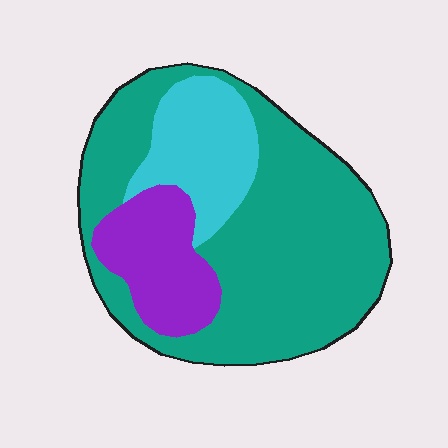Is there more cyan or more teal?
Teal.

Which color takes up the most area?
Teal, at roughly 65%.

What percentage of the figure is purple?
Purple covers around 20% of the figure.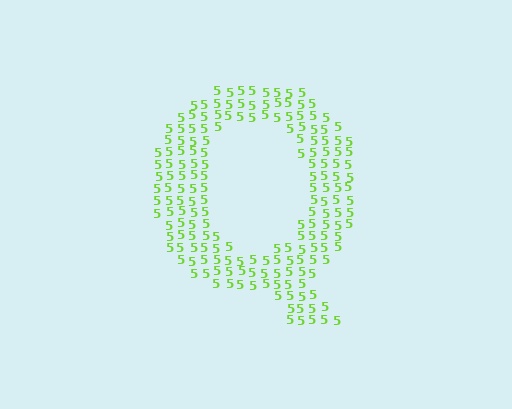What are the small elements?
The small elements are digit 5's.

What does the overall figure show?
The overall figure shows the letter Q.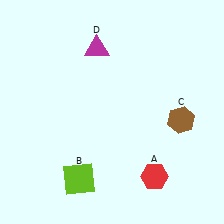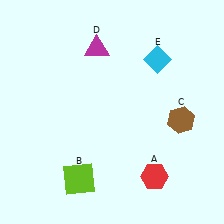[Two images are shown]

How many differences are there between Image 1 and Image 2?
There is 1 difference between the two images.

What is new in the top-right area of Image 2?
A cyan diamond (E) was added in the top-right area of Image 2.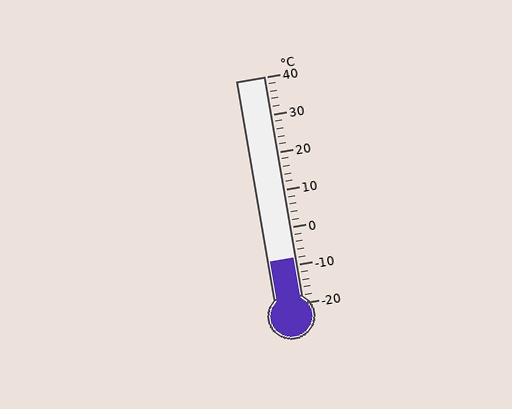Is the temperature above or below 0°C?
The temperature is below 0°C.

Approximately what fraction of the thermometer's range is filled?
The thermometer is filled to approximately 20% of its range.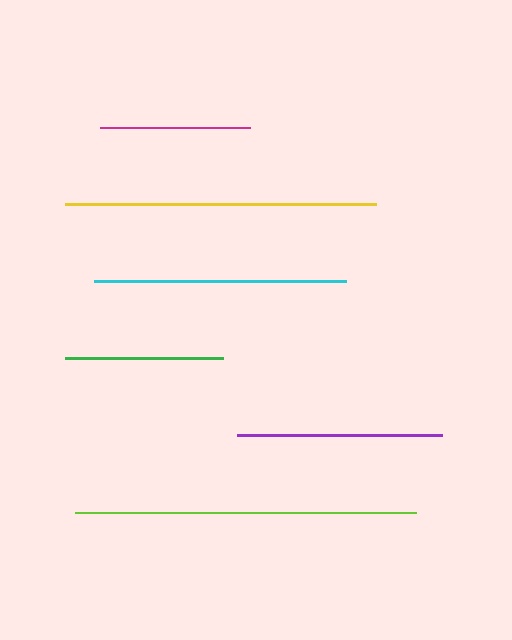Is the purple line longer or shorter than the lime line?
The lime line is longer than the purple line.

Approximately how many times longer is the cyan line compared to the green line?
The cyan line is approximately 1.6 times the length of the green line.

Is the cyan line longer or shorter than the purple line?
The cyan line is longer than the purple line.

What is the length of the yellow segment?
The yellow segment is approximately 311 pixels long.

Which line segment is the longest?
The lime line is the longest at approximately 341 pixels.